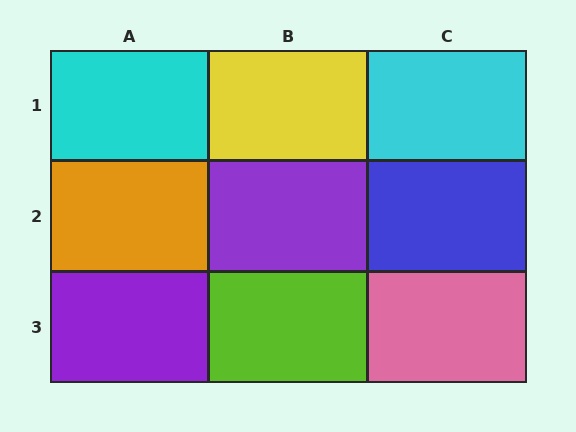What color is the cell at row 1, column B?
Yellow.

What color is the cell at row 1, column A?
Cyan.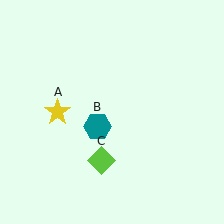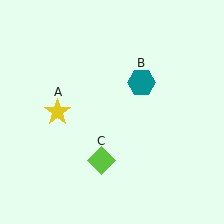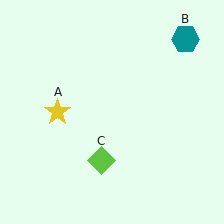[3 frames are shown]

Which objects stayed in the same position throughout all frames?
Yellow star (object A) and lime diamond (object C) remained stationary.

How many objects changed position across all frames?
1 object changed position: teal hexagon (object B).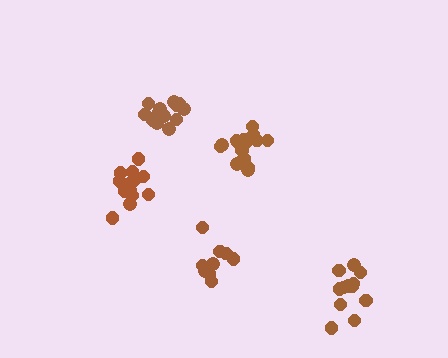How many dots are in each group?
Group 1: 15 dots, Group 2: 14 dots, Group 3: 9 dots, Group 4: 12 dots, Group 5: 14 dots (64 total).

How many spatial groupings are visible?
There are 5 spatial groupings.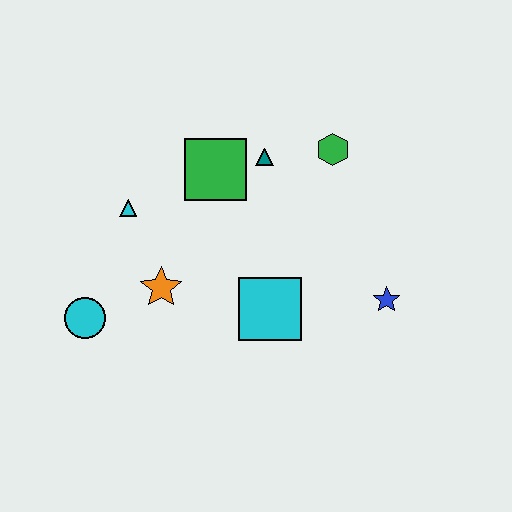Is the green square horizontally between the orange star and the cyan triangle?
No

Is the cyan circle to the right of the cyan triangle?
No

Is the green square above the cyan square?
Yes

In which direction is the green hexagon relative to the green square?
The green hexagon is to the right of the green square.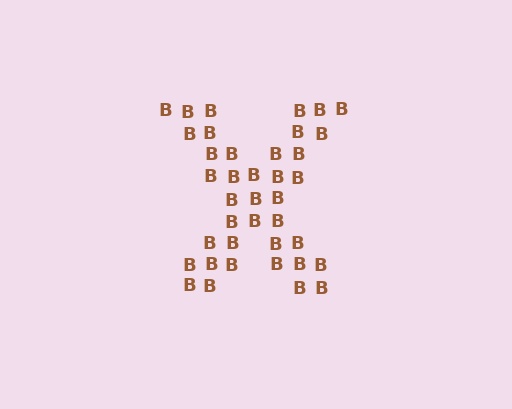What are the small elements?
The small elements are letter B's.